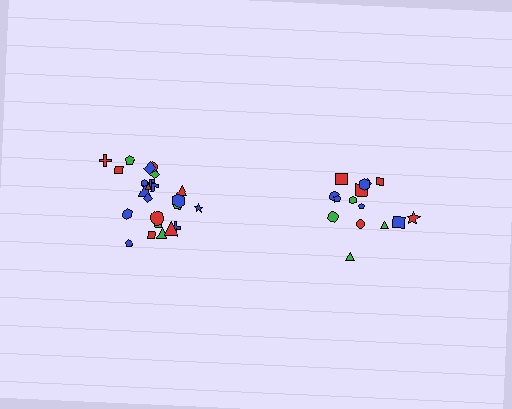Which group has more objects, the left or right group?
The left group.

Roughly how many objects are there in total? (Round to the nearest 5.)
Roughly 40 objects in total.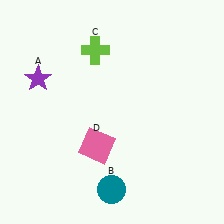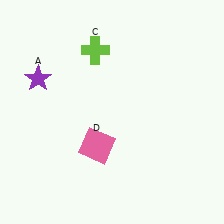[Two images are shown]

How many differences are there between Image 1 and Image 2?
There is 1 difference between the two images.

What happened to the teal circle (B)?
The teal circle (B) was removed in Image 2. It was in the bottom-left area of Image 1.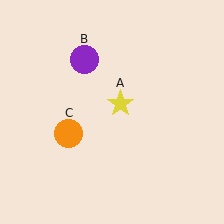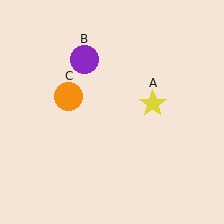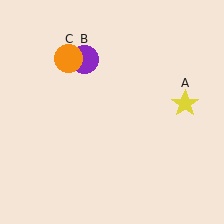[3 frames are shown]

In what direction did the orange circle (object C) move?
The orange circle (object C) moved up.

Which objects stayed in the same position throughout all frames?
Purple circle (object B) remained stationary.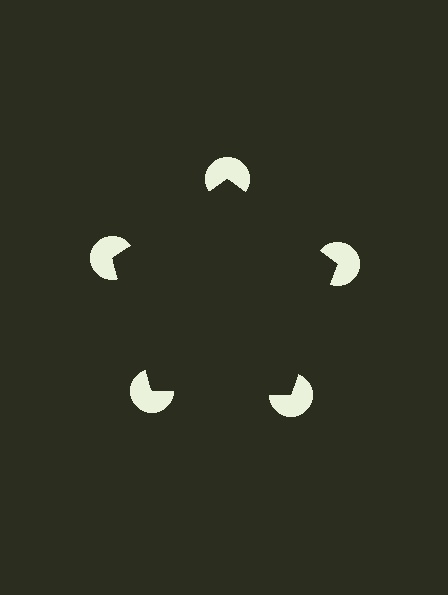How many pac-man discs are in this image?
There are 5 — one at each vertex of the illusory pentagon.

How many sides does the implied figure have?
5 sides.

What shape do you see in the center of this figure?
An illusory pentagon — its edges are inferred from the aligned wedge cuts in the pac-man discs, not physically drawn.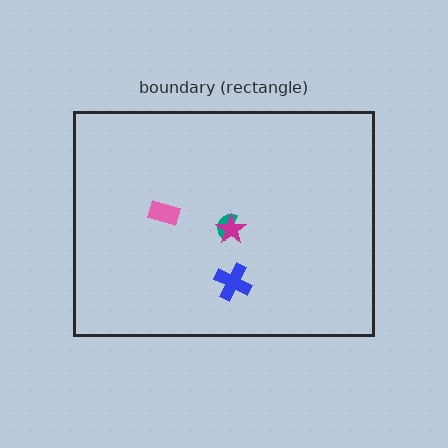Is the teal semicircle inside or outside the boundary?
Inside.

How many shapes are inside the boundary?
4 inside, 0 outside.